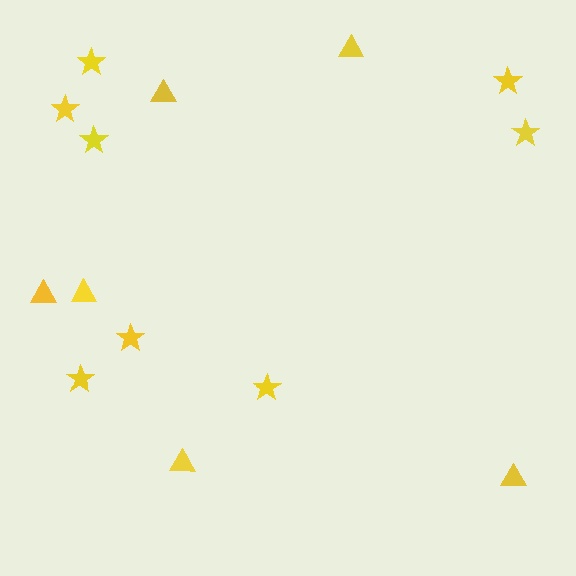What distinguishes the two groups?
There are 2 groups: one group of triangles (6) and one group of stars (8).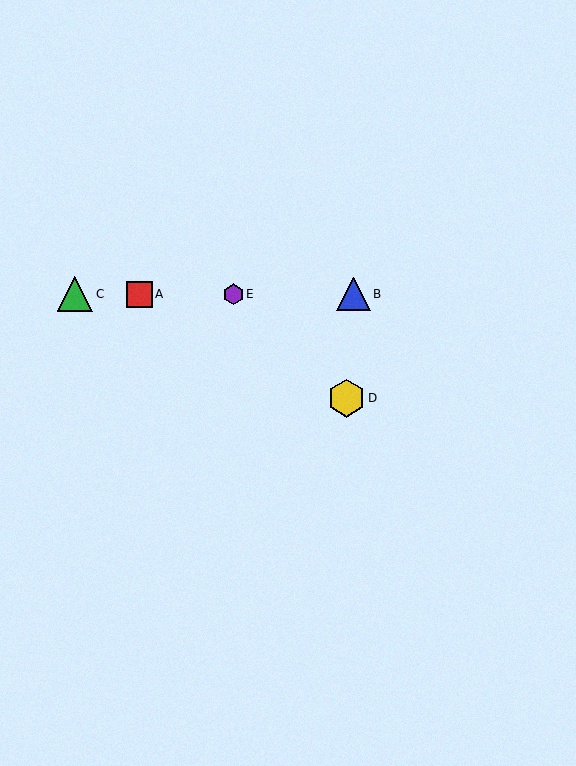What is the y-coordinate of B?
Object B is at y≈294.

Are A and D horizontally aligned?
No, A is at y≈294 and D is at y≈398.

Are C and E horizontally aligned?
Yes, both are at y≈294.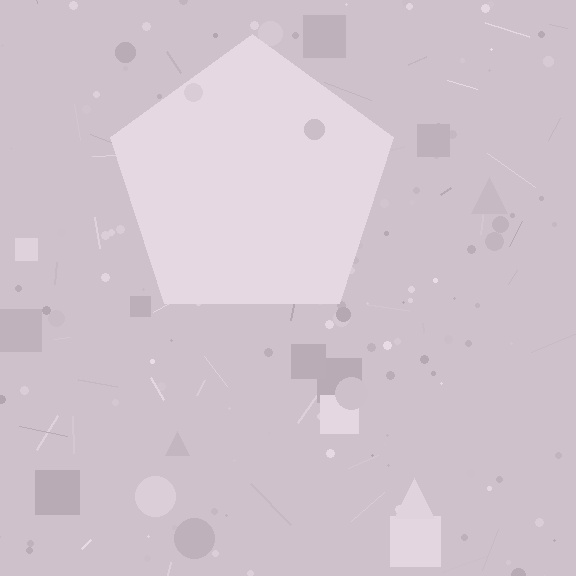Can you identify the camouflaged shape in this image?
The camouflaged shape is a pentagon.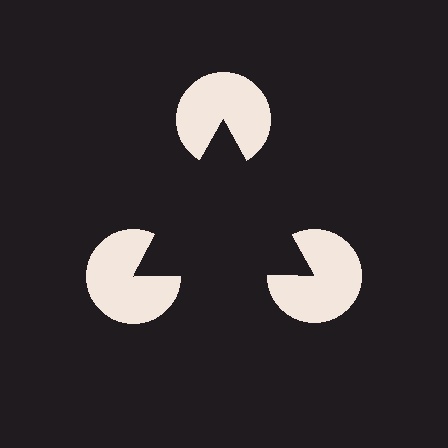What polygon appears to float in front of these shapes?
An illusory triangle — its edges are inferred from the aligned wedge cuts in the pac-man discs, not physically drawn.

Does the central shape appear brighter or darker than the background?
It typically appears slightly darker than the background, even though no actual brightness change is drawn.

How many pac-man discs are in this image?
There are 3 — one at each vertex of the illusory triangle.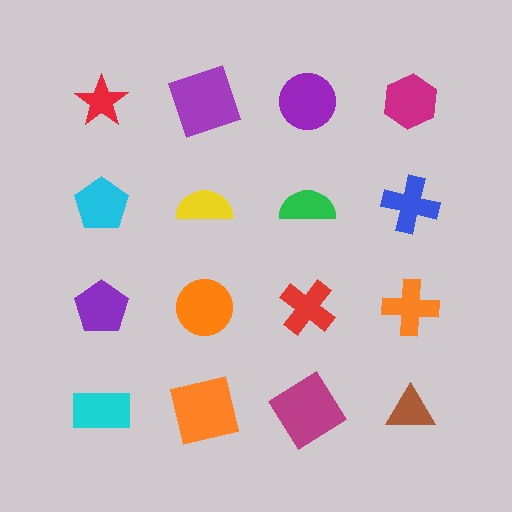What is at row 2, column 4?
A blue cross.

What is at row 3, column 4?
An orange cross.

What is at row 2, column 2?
A yellow semicircle.